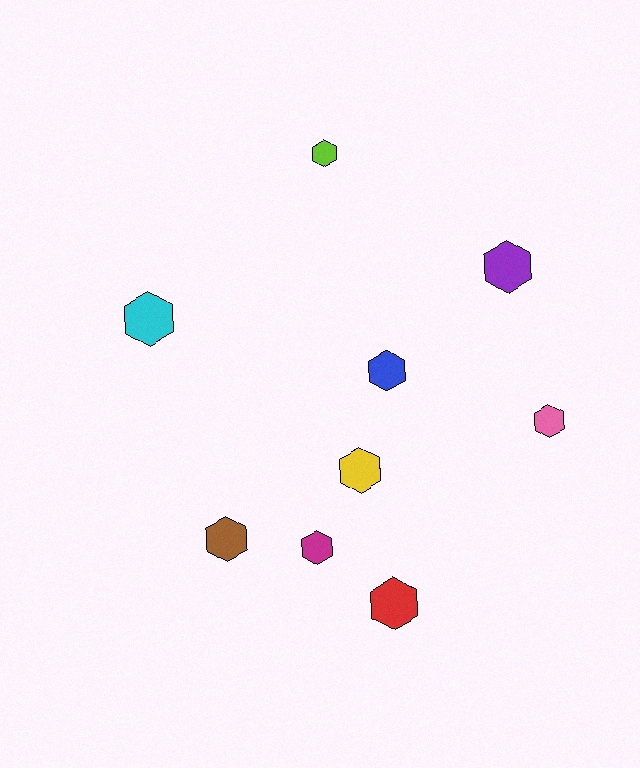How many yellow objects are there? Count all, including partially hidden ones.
There is 1 yellow object.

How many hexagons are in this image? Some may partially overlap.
There are 9 hexagons.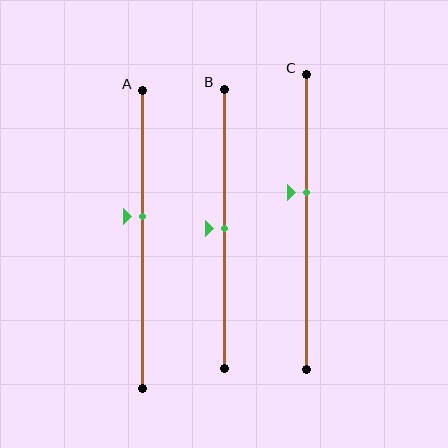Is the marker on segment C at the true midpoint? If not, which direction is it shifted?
No, the marker on segment C is shifted upward by about 10% of the segment length.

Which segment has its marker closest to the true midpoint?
Segment B has its marker closest to the true midpoint.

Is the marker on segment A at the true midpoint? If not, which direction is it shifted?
No, the marker on segment A is shifted upward by about 8% of the segment length.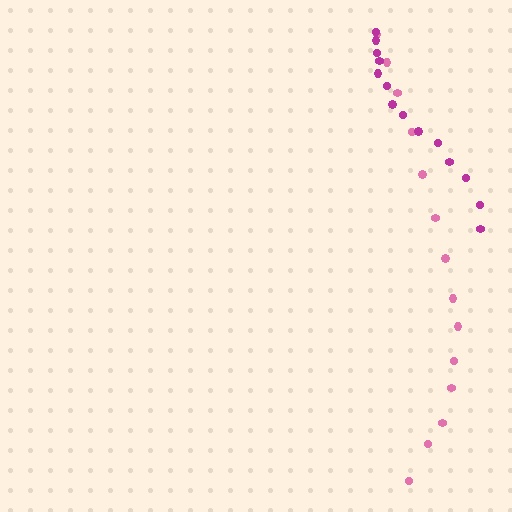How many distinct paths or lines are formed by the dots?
There are 2 distinct paths.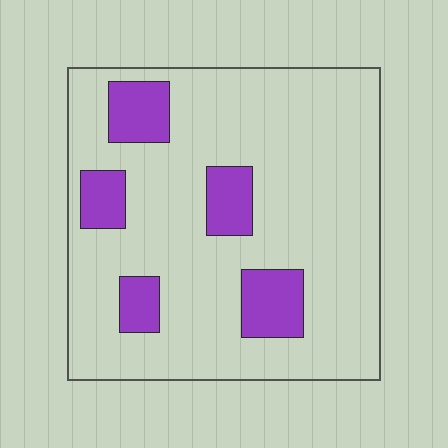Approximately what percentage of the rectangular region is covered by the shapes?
Approximately 15%.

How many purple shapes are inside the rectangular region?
5.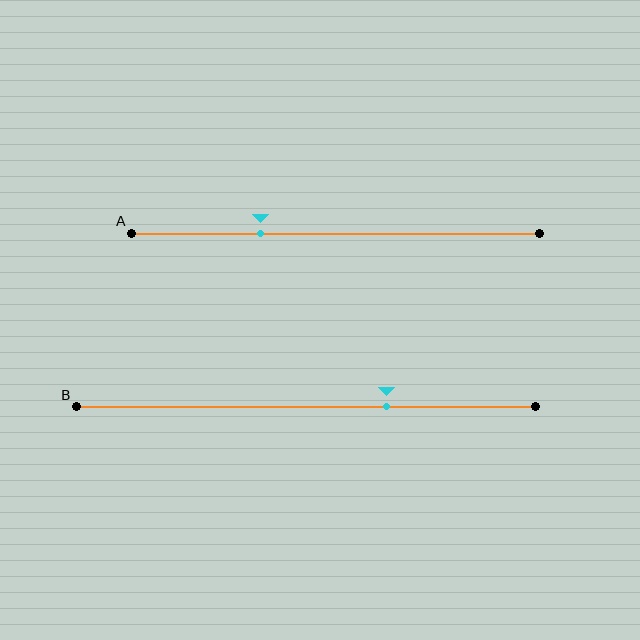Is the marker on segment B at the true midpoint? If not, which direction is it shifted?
No, the marker on segment B is shifted to the right by about 18% of the segment length.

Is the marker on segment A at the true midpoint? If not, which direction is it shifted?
No, the marker on segment A is shifted to the left by about 18% of the segment length.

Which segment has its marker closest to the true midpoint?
Segment B has its marker closest to the true midpoint.